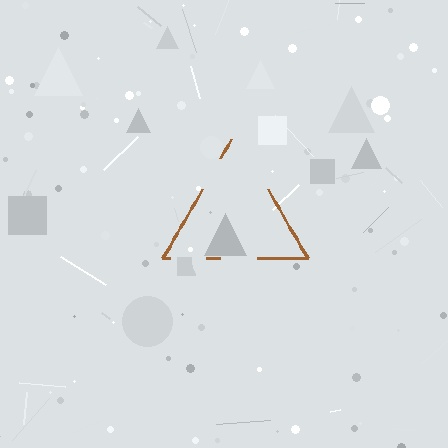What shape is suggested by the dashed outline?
The dashed outline suggests a triangle.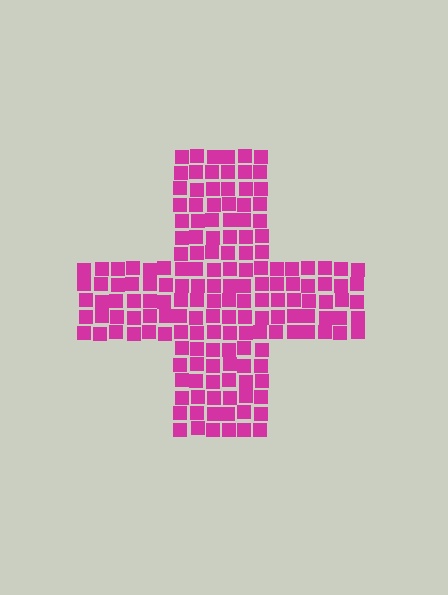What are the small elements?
The small elements are squares.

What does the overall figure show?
The overall figure shows a cross.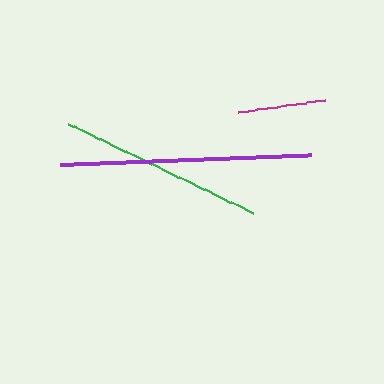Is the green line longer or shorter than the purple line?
The purple line is longer than the green line.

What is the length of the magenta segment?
The magenta segment is approximately 87 pixels long.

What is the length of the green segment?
The green segment is approximately 205 pixels long.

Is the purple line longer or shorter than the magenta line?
The purple line is longer than the magenta line.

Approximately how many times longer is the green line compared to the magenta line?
The green line is approximately 2.3 times the length of the magenta line.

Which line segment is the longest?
The purple line is the longest at approximately 251 pixels.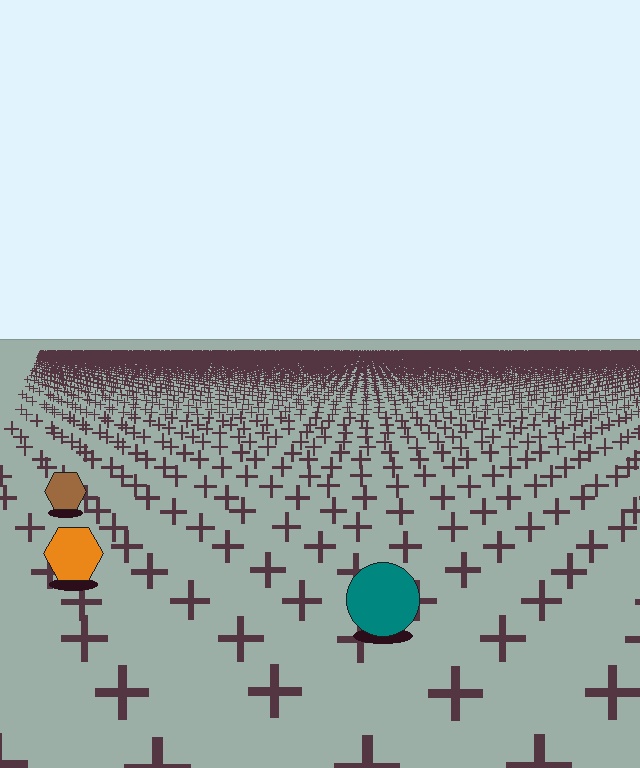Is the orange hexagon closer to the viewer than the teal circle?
No. The teal circle is closer — you can tell from the texture gradient: the ground texture is coarser near it.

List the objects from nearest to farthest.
From nearest to farthest: the teal circle, the orange hexagon, the brown hexagon.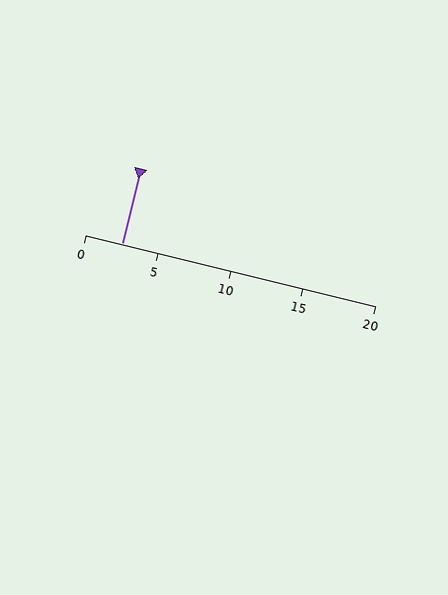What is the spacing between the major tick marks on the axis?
The major ticks are spaced 5 apart.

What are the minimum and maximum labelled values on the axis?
The axis runs from 0 to 20.